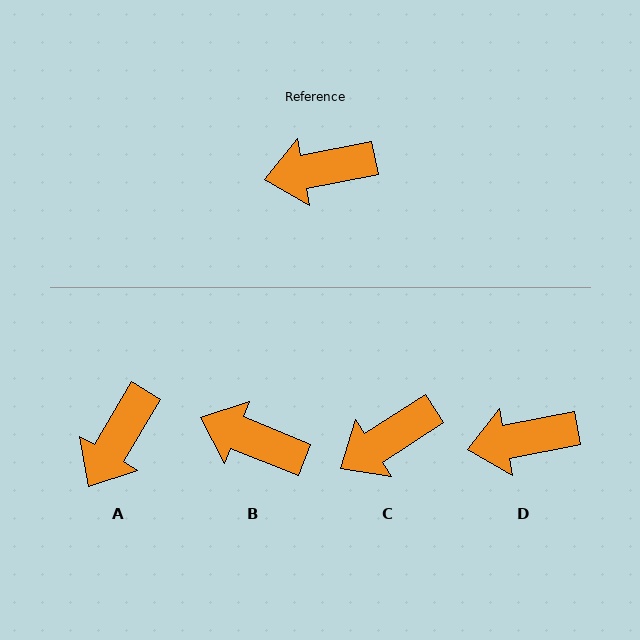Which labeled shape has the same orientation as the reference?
D.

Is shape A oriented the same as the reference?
No, it is off by about 48 degrees.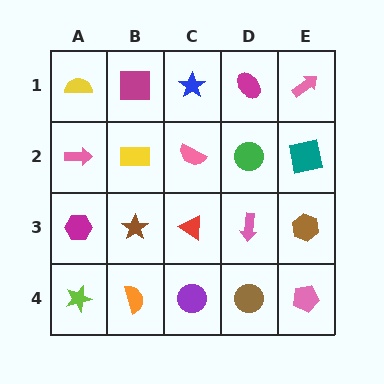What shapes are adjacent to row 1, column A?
A pink arrow (row 2, column A), a magenta square (row 1, column B).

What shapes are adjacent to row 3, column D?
A green circle (row 2, column D), a brown circle (row 4, column D), a red triangle (row 3, column C), a brown hexagon (row 3, column E).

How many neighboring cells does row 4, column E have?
2.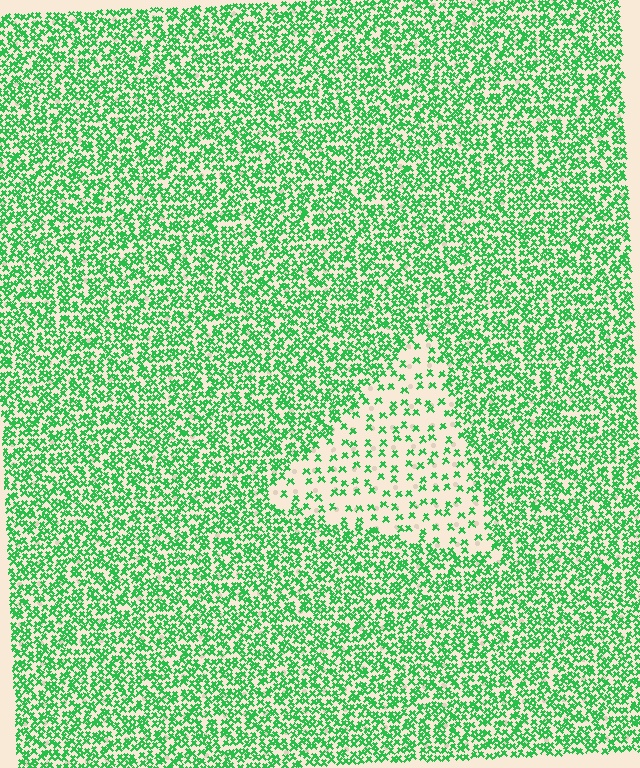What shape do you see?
I see a triangle.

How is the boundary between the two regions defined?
The boundary is defined by a change in element density (approximately 2.9x ratio). All elements are the same color, size, and shape.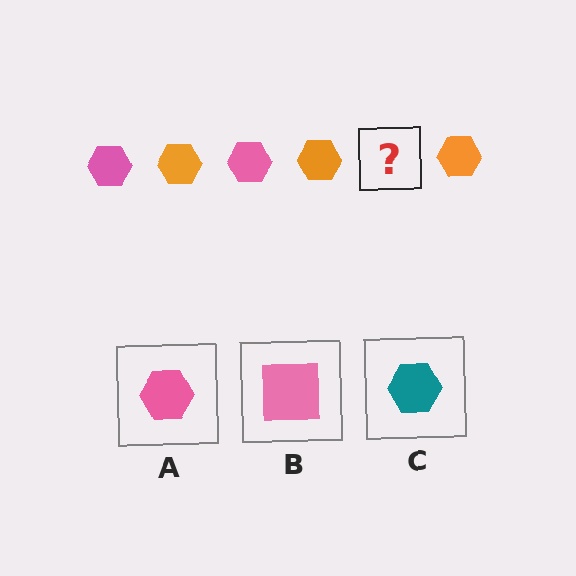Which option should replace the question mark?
Option A.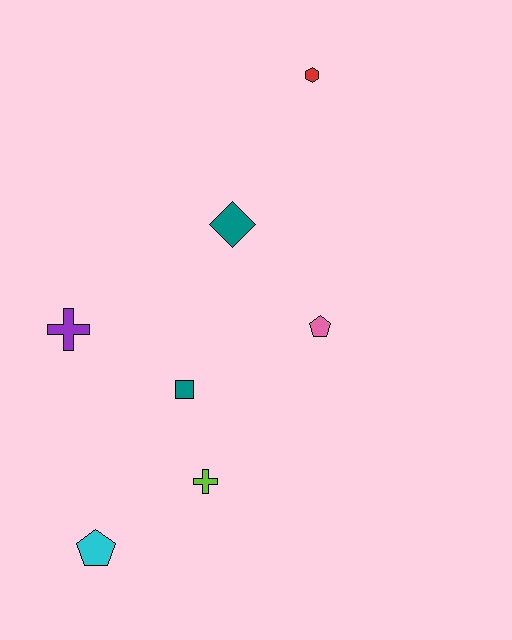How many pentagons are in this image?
There are 2 pentagons.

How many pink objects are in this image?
There is 1 pink object.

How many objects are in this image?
There are 7 objects.